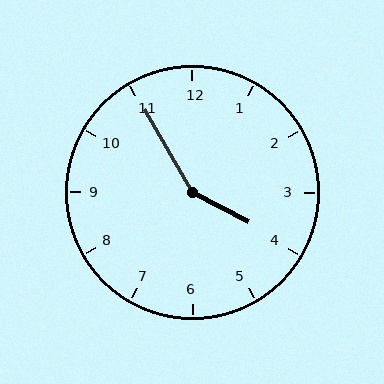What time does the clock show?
3:55.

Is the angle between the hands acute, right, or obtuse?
It is obtuse.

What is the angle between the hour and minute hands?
Approximately 148 degrees.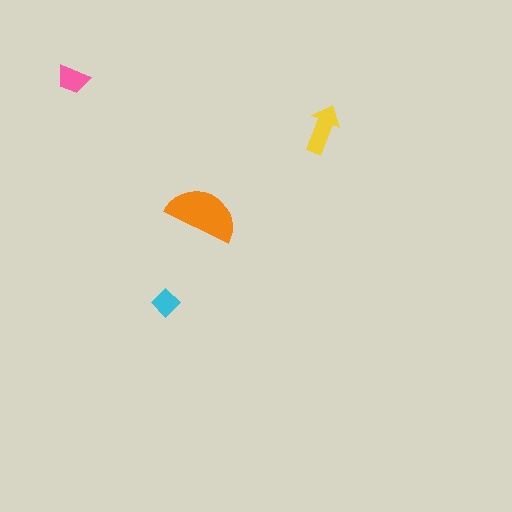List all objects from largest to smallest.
The orange semicircle, the yellow arrow, the pink trapezoid, the cyan diamond.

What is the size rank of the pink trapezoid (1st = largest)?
3rd.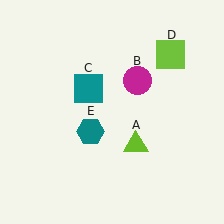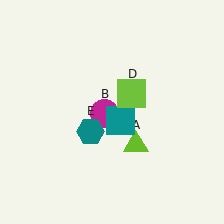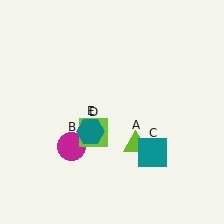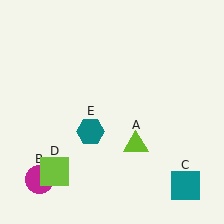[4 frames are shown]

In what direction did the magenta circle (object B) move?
The magenta circle (object B) moved down and to the left.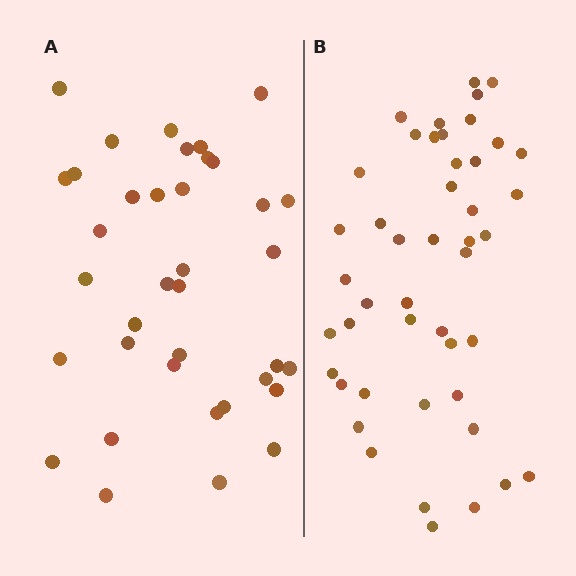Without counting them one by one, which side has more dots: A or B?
Region B (the right region) has more dots.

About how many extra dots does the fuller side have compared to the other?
Region B has roughly 8 or so more dots than region A.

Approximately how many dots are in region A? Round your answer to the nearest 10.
About 40 dots. (The exact count is 37, which rounds to 40.)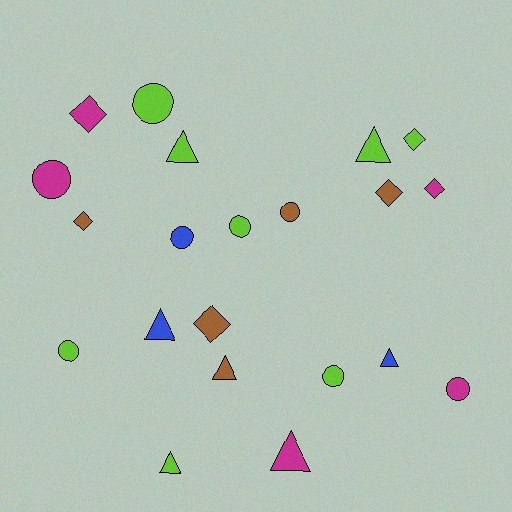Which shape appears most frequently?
Circle, with 8 objects.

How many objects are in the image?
There are 21 objects.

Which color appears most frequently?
Lime, with 8 objects.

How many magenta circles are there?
There are 2 magenta circles.